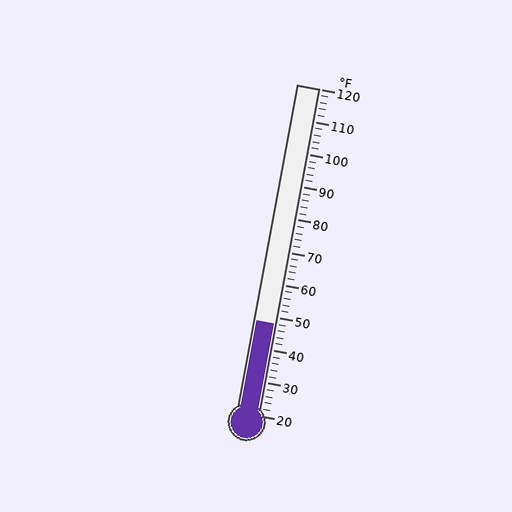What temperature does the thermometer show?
The thermometer shows approximately 48°F.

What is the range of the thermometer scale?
The thermometer scale ranges from 20°F to 120°F.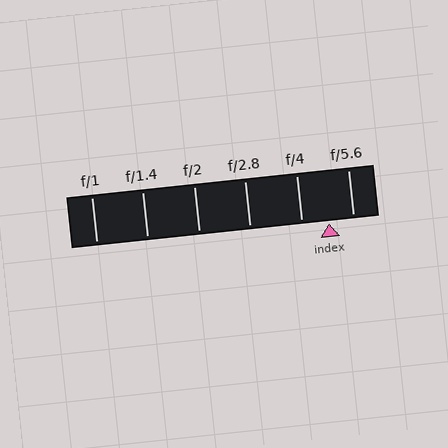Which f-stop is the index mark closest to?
The index mark is closest to f/5.6.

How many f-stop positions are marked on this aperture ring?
There are 6 f-stop positions marked.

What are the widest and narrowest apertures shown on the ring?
The widest aperture shown is f/1 and the narrowest is f/5.6.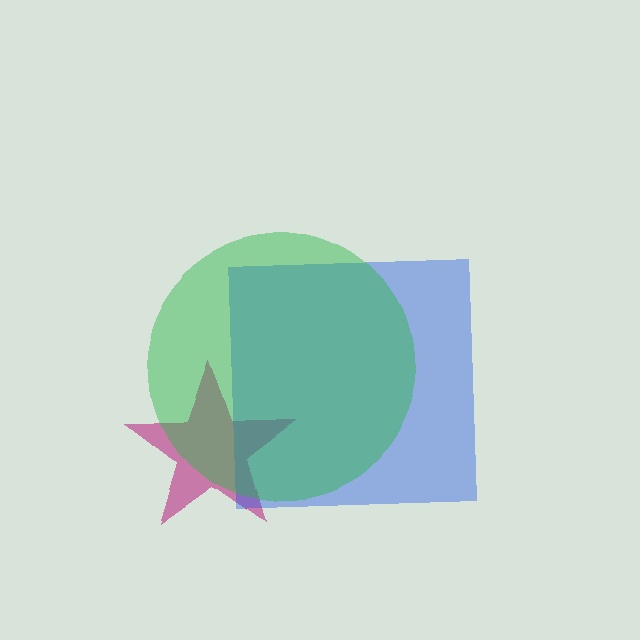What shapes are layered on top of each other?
The layered shapes are: a magenta star, a blue square, a green circle.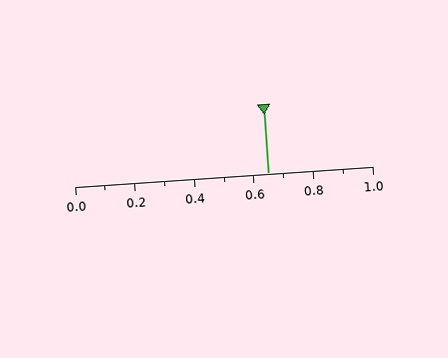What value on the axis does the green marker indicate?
The marker indicates approximately 0.65.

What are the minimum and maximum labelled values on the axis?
The axis runs from 0.0 to 1.0.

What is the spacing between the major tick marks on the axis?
The major ticks are spaced 0.2 apart.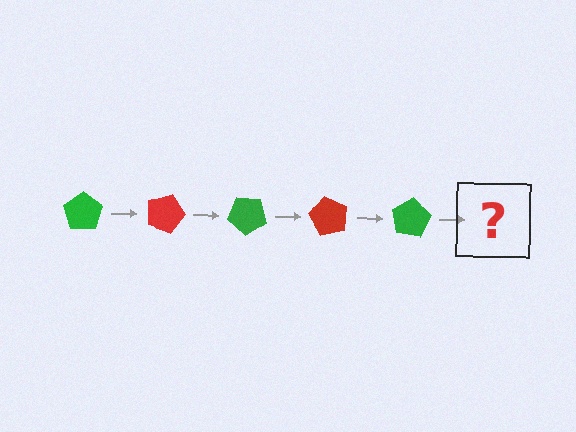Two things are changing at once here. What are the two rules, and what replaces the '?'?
The two rules are that it rotates 20 degrees each step and the color cycles through green and red. The '?' should be a red pentagon, rotated 100 degrees from the start.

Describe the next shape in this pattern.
It should be a red pentagon, rotated 100 degrees from the start.